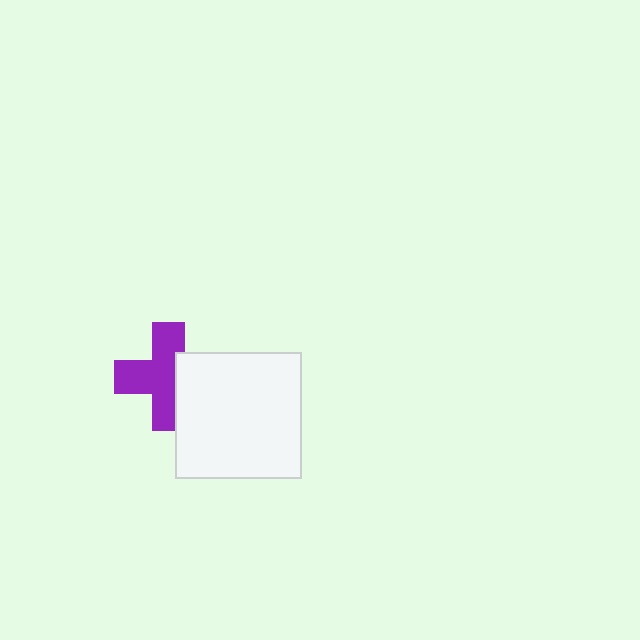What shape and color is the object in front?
The object in front is a white square.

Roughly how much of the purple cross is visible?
Most of it is visible (roughly 67%).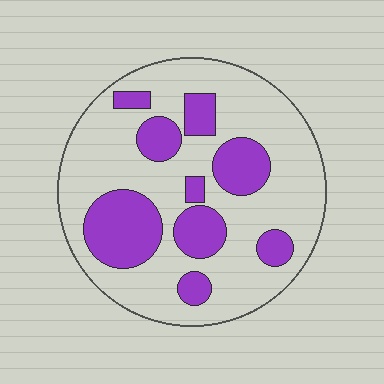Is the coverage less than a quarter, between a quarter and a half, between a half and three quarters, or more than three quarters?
Between a quarter and a half.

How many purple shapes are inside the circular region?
9.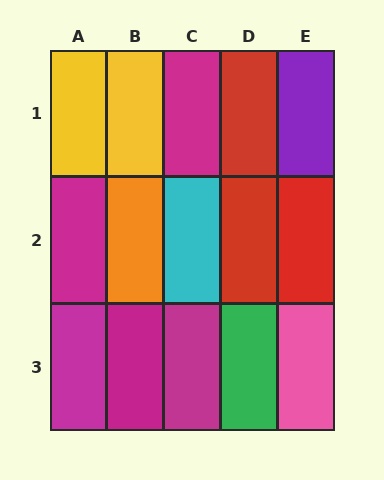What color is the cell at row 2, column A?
Magenta.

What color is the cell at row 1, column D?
Red.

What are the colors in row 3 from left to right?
Magenta, magenta, magenta, green, pink.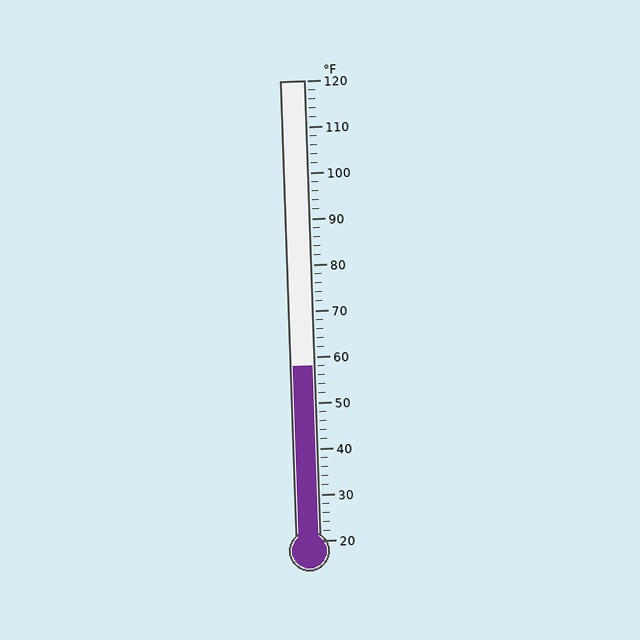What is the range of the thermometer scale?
The thermometer scale ranges from 20°F to 120°F.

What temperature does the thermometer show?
The thermometer shows approximately 58°F.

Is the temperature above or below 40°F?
The temperature is above 40°F.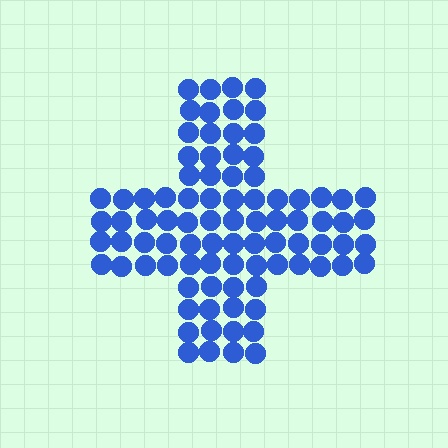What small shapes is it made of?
It is made of small circles.